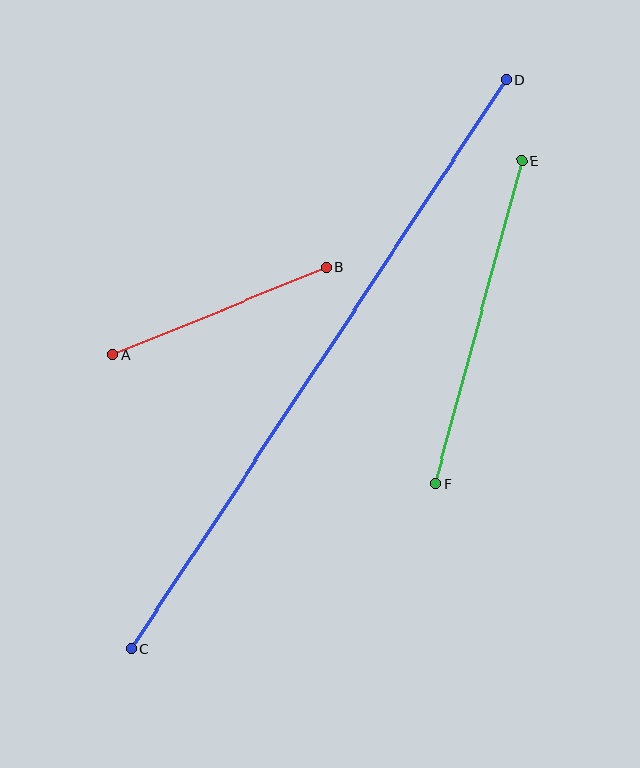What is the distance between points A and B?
The distance is approximately 231 pixels.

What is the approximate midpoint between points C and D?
The midpoint is at approximately (318, 364) pixels.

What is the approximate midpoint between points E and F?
The midpoint is at approximately (479, 322) pixels.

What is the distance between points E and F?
The distance is approximately 335 pixels.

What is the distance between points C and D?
The distance is approximately 682 pixels.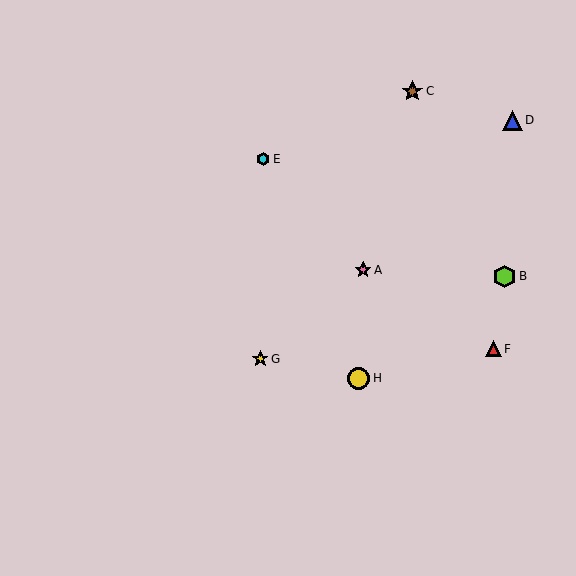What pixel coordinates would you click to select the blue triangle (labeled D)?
Click at (512, 120) to select the blue triangle D.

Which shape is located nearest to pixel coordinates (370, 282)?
The pink star (labeled A) at (363, 270) is nearest to that location.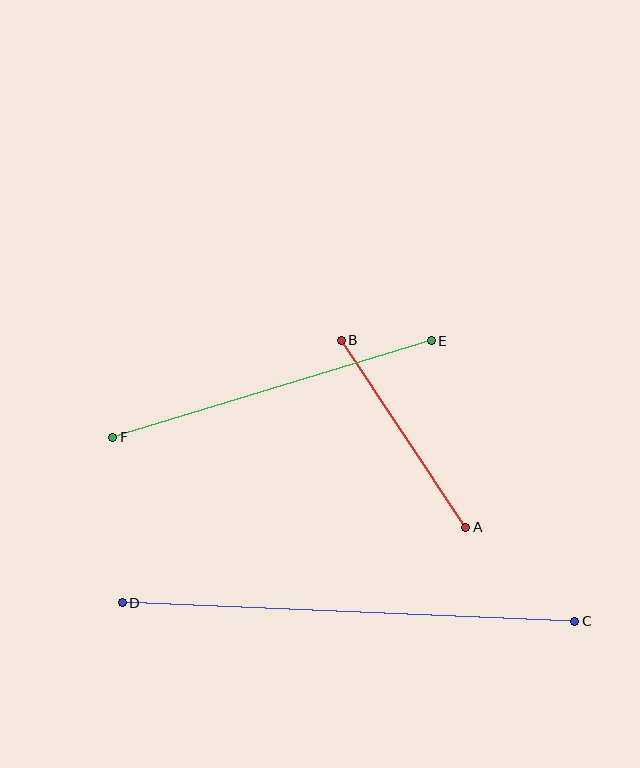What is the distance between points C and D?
The distance is approximately 453 pixels.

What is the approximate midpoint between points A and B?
The midpoint is at approximately (404, 434) pixels.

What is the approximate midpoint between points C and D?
The midpoint is at approximately (348, 612) pixels.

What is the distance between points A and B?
The distance is approximately 225 pixels.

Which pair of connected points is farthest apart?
Points C and D are farthest apart.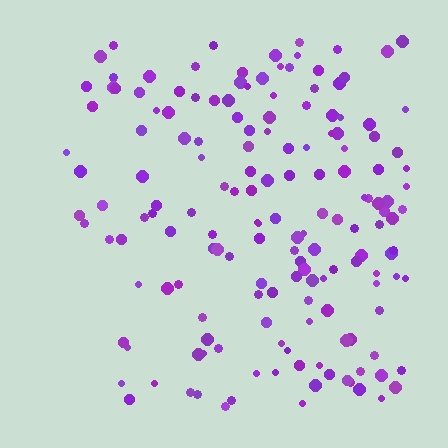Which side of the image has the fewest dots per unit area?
The left.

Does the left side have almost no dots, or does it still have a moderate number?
Still a moderate number, just noticeably fewer than the right.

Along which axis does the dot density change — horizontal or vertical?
Horizontal.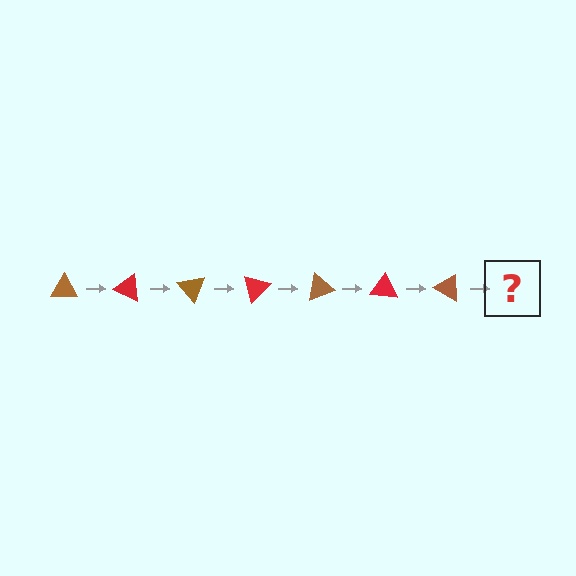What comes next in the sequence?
The next element should be a red triangle, rotated 175 degrees from the start.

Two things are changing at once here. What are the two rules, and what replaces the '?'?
The two rules are that it rotates 25 degrees each step and the color cycles through brown and red. The '?' should be a red triangle, rotated 175 degrees from the start.